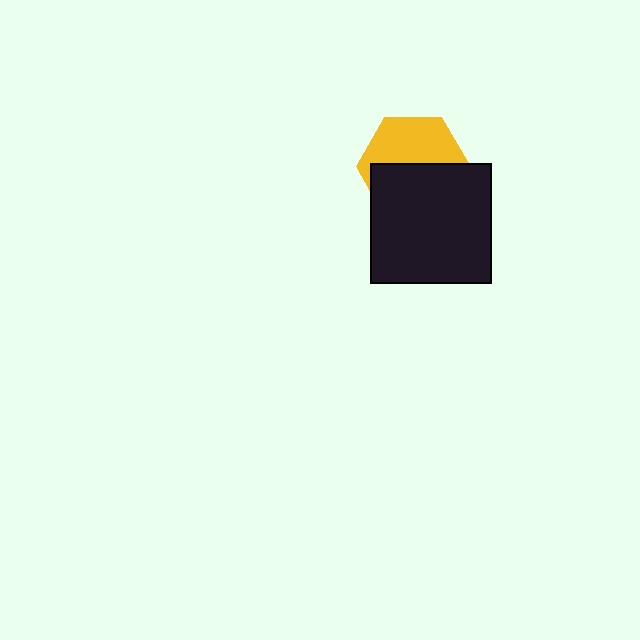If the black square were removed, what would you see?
You would see the complete yellow hexagon.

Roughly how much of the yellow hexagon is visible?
About half of it is visible (roughly 48%).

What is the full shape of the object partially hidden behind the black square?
The partially hidden object is a yellow hexagon.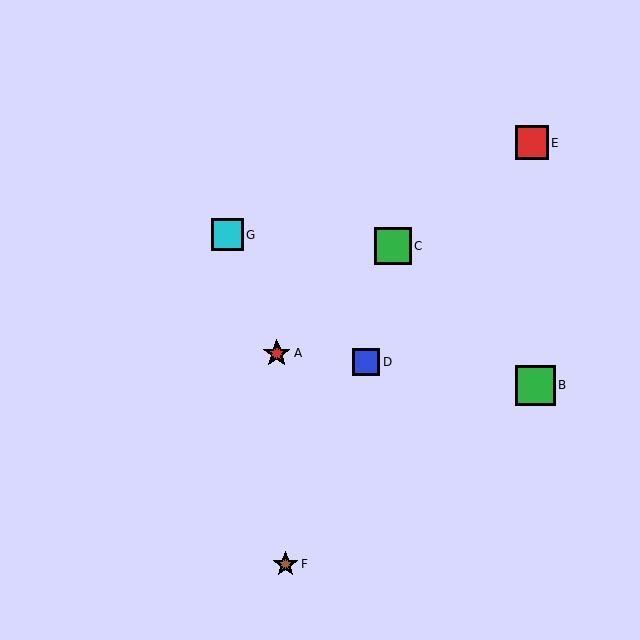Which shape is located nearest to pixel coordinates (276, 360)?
The red star (labeled A) at (277, 353) is nearest to that location.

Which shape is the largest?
The green square (labeled B) is the largest.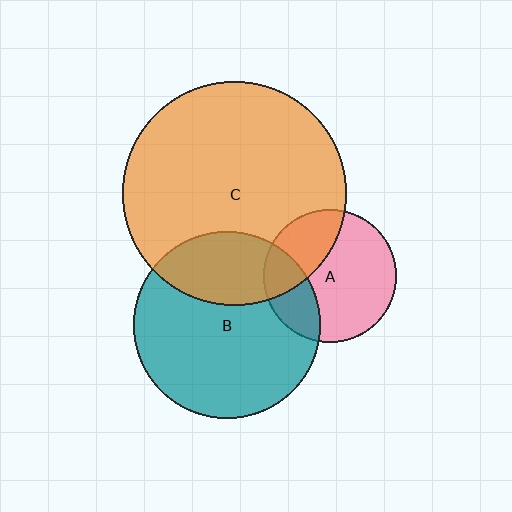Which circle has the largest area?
Circle C (orange).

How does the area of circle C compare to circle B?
Approximately 1.4 times.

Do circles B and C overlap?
Yes.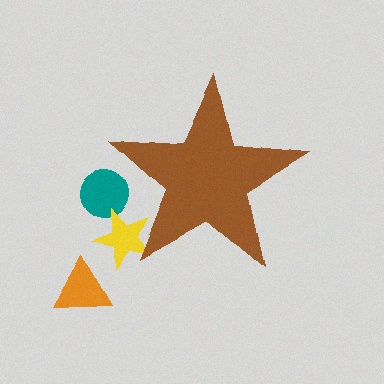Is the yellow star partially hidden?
Yes, the yellow star is partially hidden behind the brown star.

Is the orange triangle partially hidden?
No, the orange triangle is fully visible.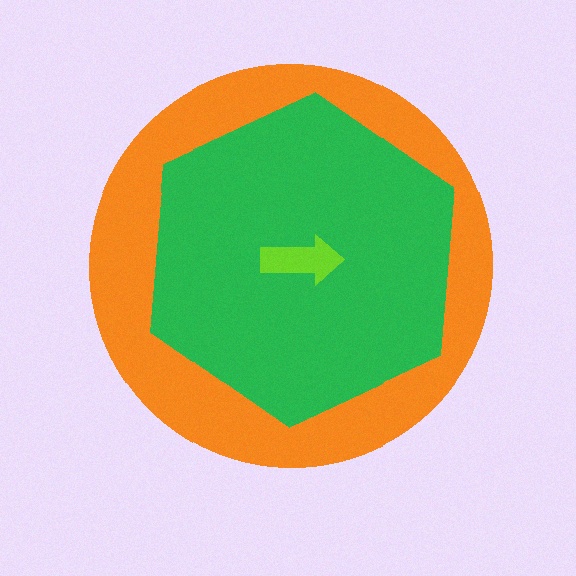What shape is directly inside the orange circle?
The green hexagon.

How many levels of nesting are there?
3.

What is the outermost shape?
The orange circle.